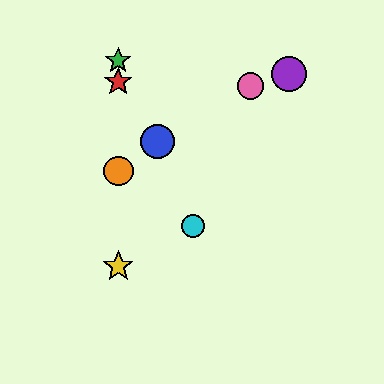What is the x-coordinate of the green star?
The green star is at x≈118.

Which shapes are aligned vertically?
The red star, the green star, the yellow star, the orange circle are aligned vertically.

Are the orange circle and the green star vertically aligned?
Yes, both are at x≈118.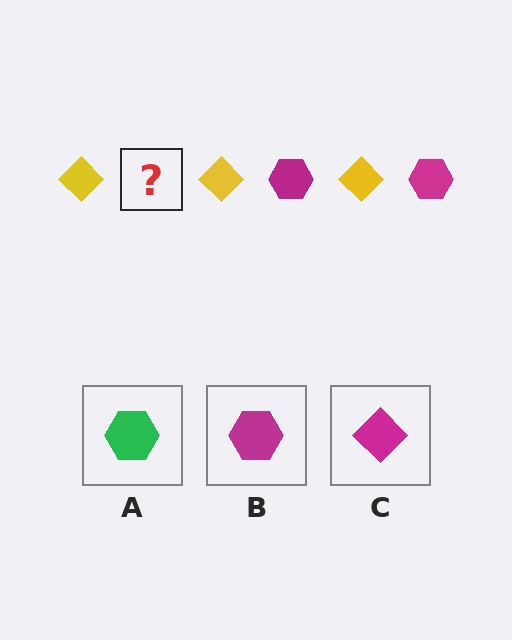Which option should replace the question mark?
Option B.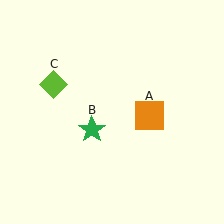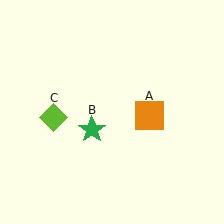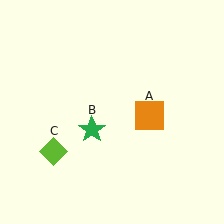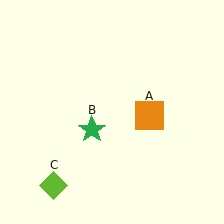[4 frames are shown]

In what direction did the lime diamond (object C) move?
The lime diamond (object C) moved down.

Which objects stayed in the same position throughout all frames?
Orange square (object A) and green star (object B) remained stationary.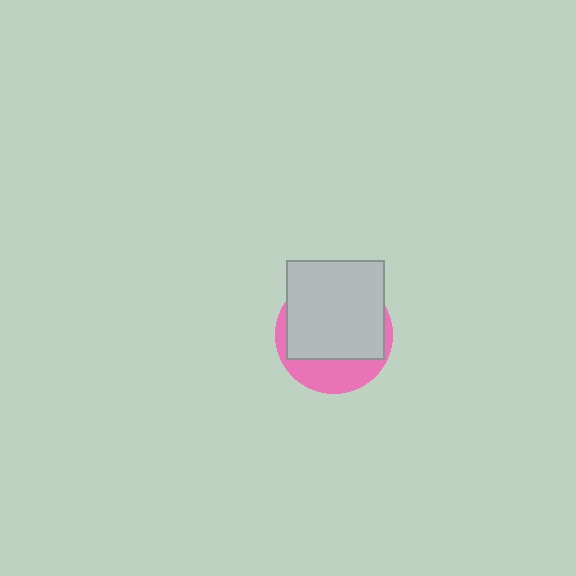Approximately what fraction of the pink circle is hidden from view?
Roughly 69% of the pink circle is hidden behind the light gray square.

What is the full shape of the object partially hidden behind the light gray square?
The partially hidden object is a pink circle.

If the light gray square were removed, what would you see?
You would see the complete pink circle.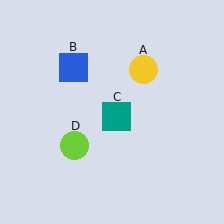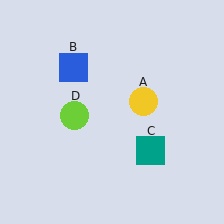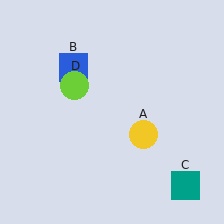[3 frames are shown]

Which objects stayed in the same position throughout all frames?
Blue square (object B) remained stationary.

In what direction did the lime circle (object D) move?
The lime circle (object D) moved up.